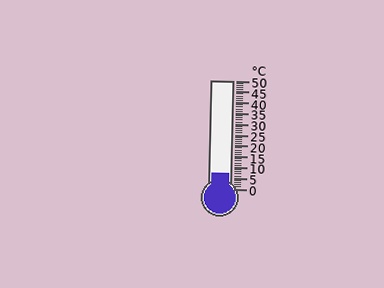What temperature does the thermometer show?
The thermometer shows approximately 7°C.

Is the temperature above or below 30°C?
The temperature is below 30°C.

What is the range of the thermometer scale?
The thermometer scale ranges from 0°C to 50°C.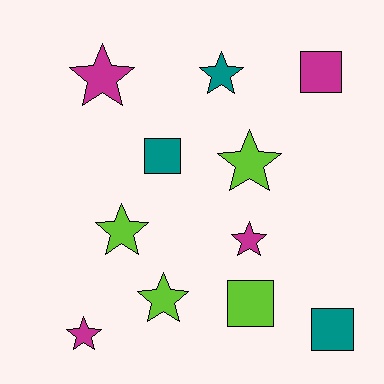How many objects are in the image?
There are 11 objects.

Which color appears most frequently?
Magenta, with 4 objects.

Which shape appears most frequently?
Star, with 7 objects.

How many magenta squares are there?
There is 1 magenta square.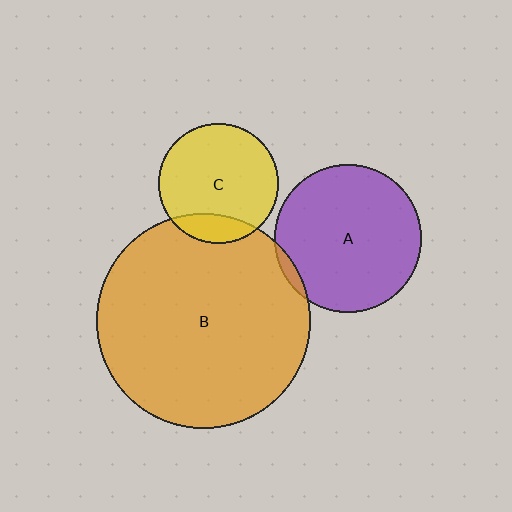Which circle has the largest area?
Circle B (orange).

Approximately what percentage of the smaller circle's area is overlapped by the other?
Approximately 15%.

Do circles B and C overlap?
Yes.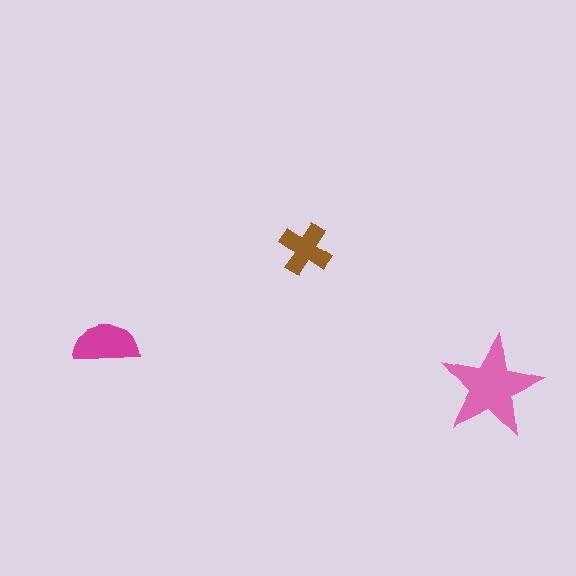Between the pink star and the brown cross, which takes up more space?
The pink star.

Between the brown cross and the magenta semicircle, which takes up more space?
The magenta semicircle.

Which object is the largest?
The pink star.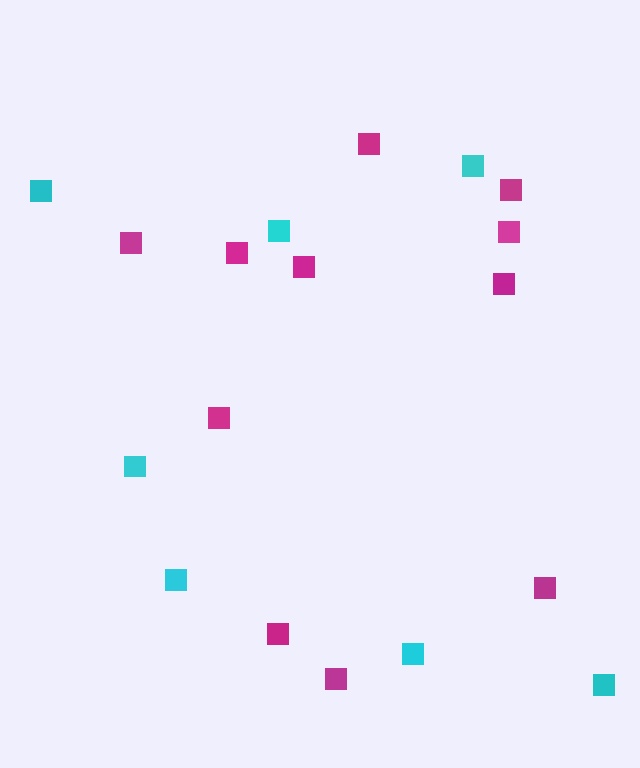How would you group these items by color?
There are 2 groups: one group of magenta squares (11) and one group of cyan squares (7).